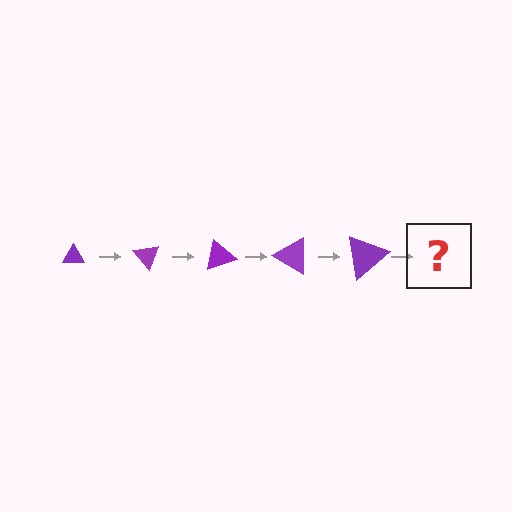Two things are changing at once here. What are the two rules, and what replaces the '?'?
The two rules are that the triangle grows larger each step and it rotates 50 degrees each step. The '?' should be a triangle, larger than the previous one and rotated 250 degrees from the start.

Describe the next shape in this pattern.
It should be a triangle, larger than the previous one and rotated 250 degrees from the start.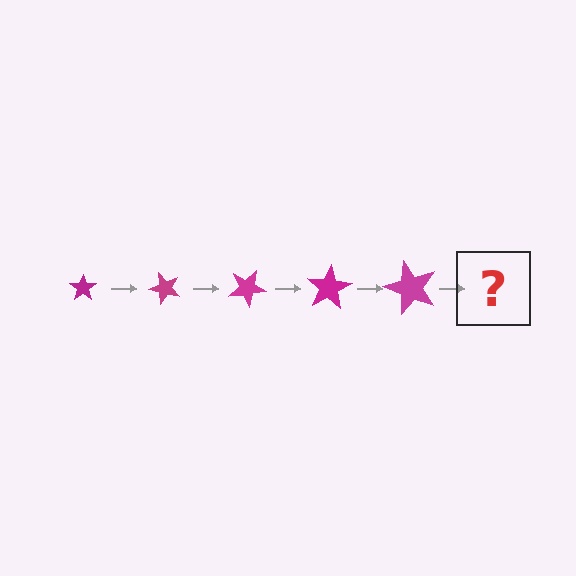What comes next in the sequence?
The next element should be a star, larger than the previous one and rotated 250 degrees from the start.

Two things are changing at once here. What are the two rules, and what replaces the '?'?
The two rules are that the star grows larger each step and it rotates 50 degrees each step. The '?' should be a star, larger than the previous one and rotated 250 degrees from the start.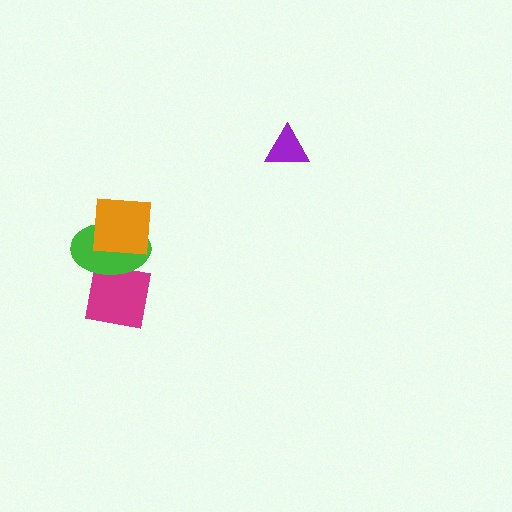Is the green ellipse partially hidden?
Yes, it is partially covered by another shape.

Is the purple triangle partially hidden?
No, no other shape covers it.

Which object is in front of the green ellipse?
The orange square is in front of the green ellipse.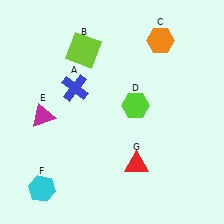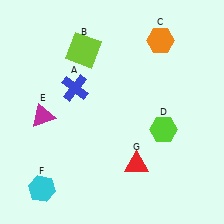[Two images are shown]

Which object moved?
The lime hexagon (D) moved right.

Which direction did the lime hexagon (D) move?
The lime hexagon (D) moved right.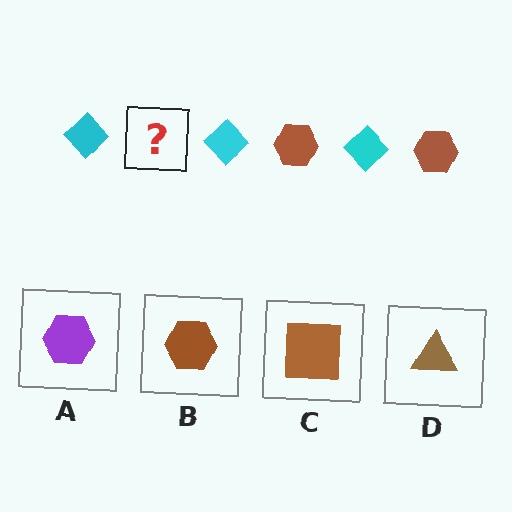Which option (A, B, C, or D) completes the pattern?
B.